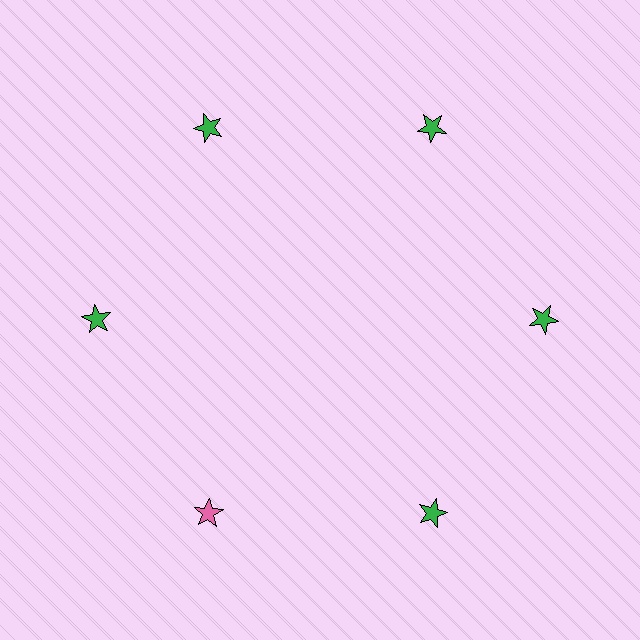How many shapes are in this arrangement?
There are 6 shapes arranged in a ring pattern.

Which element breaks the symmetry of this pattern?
The pink star at roughly the 7 o'clock position breaks the symmetry. All other shapes are green stars.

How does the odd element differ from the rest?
It has a different color: pink instead of green.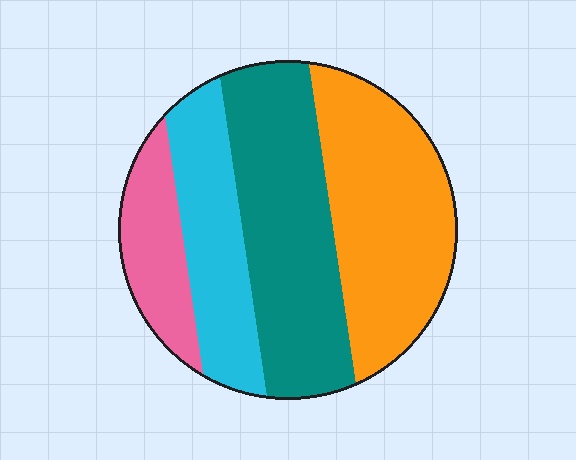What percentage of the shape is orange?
Orange takes up between a quarter and a half of the shape.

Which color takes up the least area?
Pink, at roughly 15%.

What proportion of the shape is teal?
Teal takes up about one third (1/3) of the shape.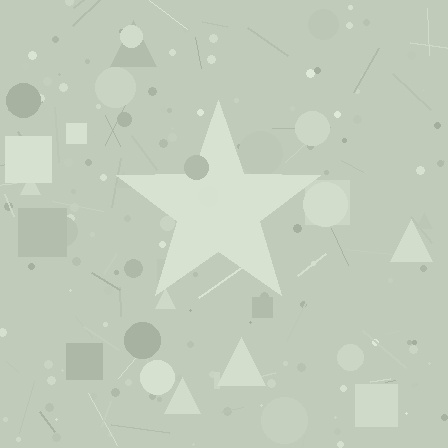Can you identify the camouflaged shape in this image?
The camouflaged shape is a star.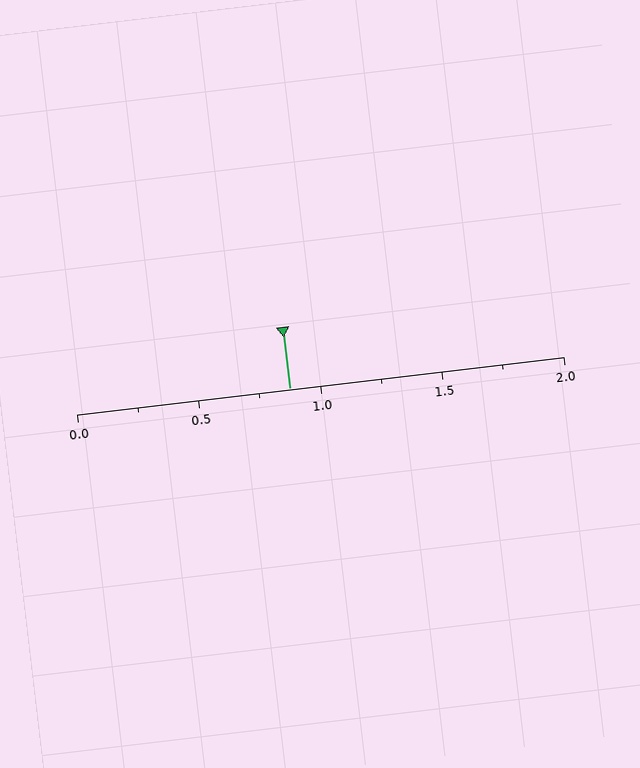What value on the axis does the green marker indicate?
The marker indicates approximately 0.88.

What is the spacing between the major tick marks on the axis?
The major ticks are spaced 0.5 apart.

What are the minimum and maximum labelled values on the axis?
The axis runs from 0.0 to 2.0.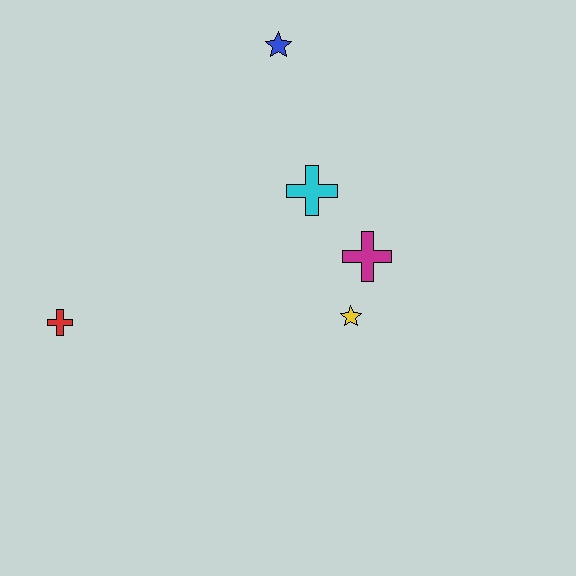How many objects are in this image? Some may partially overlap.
There are 5 objects.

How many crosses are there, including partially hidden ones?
There are 3 crosses.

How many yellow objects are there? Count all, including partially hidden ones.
There is 1 yellow object.